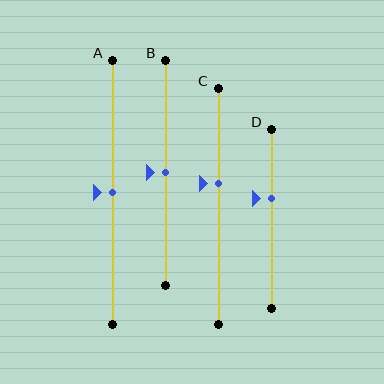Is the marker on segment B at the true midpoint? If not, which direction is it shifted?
Yes, the marker on segment B is at the true midpoint.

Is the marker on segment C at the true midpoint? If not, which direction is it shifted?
No, the marker on segment C is shifted upward by about 10% of the segment length.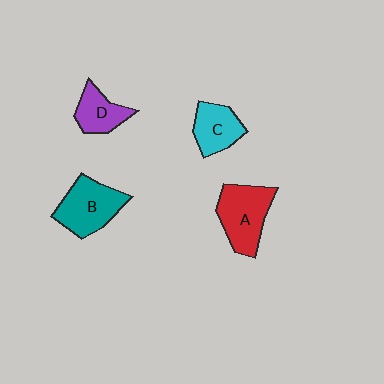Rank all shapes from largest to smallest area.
From largest to smallest: A (red), B (teal), C (cyan), D (purple).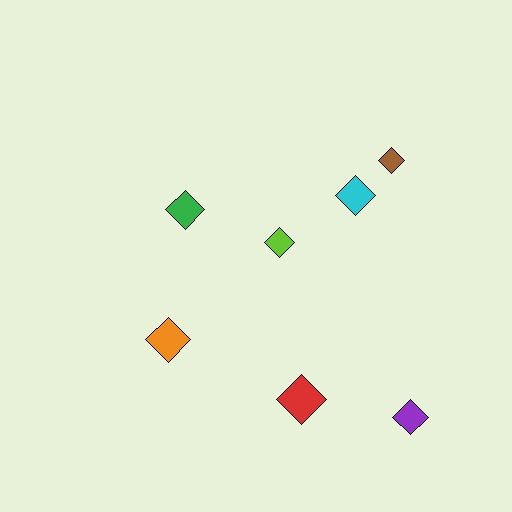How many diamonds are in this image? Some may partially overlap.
There are 7 diamonds.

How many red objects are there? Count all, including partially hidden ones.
There is 1 red object.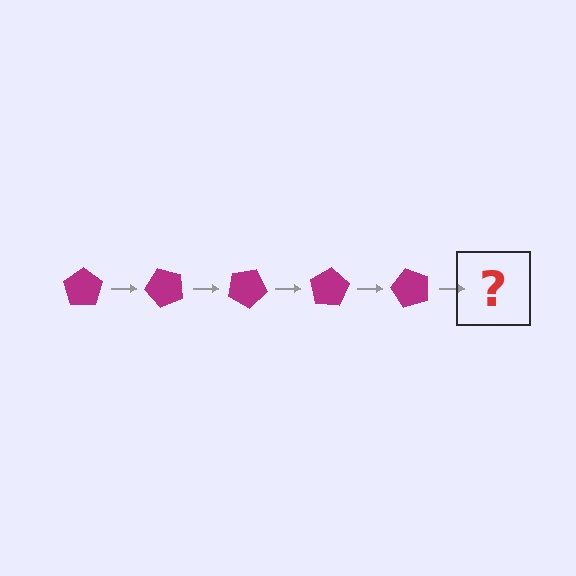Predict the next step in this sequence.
The next step is a magenta pentagon rotated 250 degrees.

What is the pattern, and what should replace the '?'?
The pattern is that the pentagon rotates 50 degrees each step. The '?' should be a magenta pentagon rotated 250 degrees.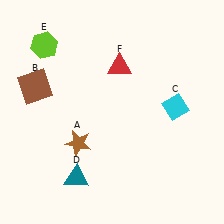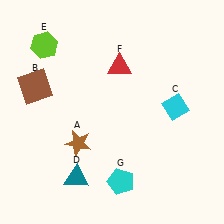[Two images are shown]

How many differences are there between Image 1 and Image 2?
There is 1 difference between the two images.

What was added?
A cyan pentagon (G) was added in Image 2.